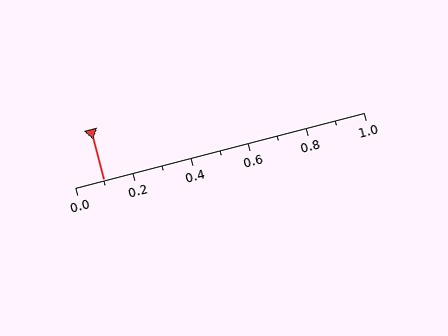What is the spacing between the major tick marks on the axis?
The major ticks are spaced 0.2 apart.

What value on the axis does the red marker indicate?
The marker indicates approximately 0.1.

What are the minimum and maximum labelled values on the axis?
The axis runs from 0.0 to 1.0.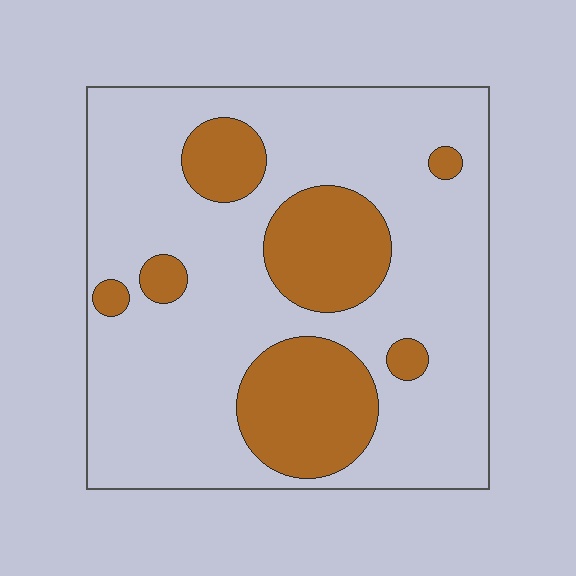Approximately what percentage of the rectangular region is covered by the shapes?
Approximately 25%.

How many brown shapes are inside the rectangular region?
7.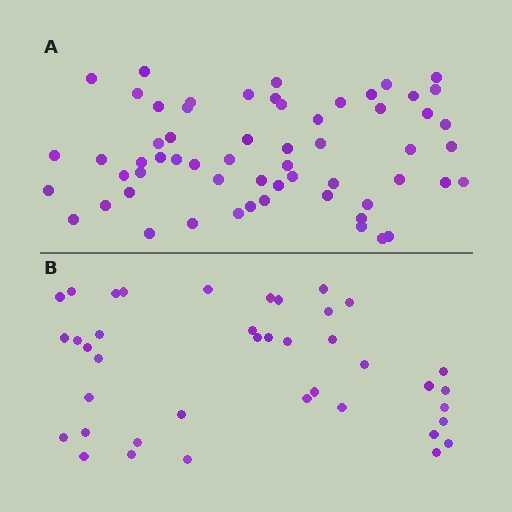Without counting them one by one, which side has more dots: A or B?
Region A (the top region) has more dots.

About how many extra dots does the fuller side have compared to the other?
Region A has approximately 20 more dots than region B.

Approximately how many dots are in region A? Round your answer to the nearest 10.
About 60 dots.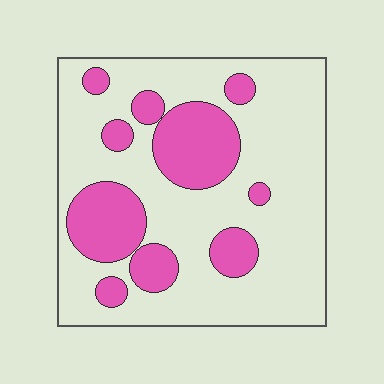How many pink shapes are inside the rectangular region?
10.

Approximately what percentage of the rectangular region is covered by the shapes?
Approximately 25%.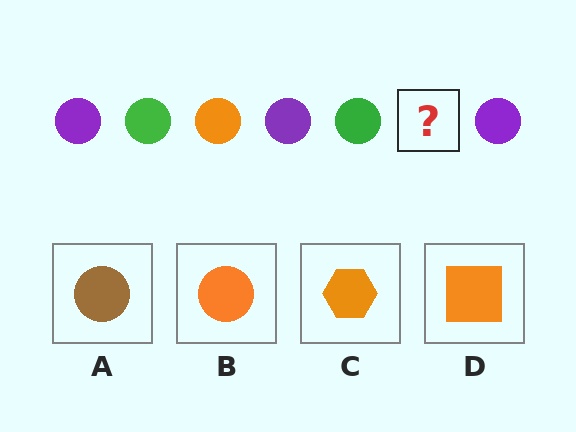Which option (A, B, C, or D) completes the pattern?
B.